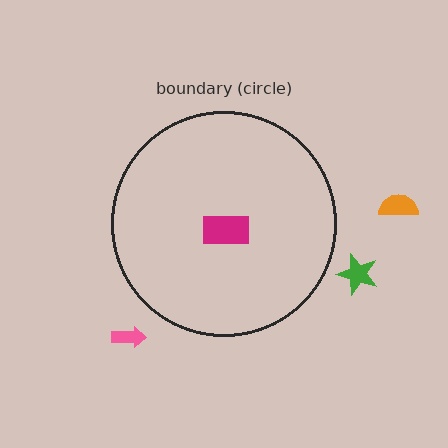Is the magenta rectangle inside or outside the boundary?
Inside.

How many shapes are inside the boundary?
1 inside, 3 outside.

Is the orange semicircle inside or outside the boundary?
Outside.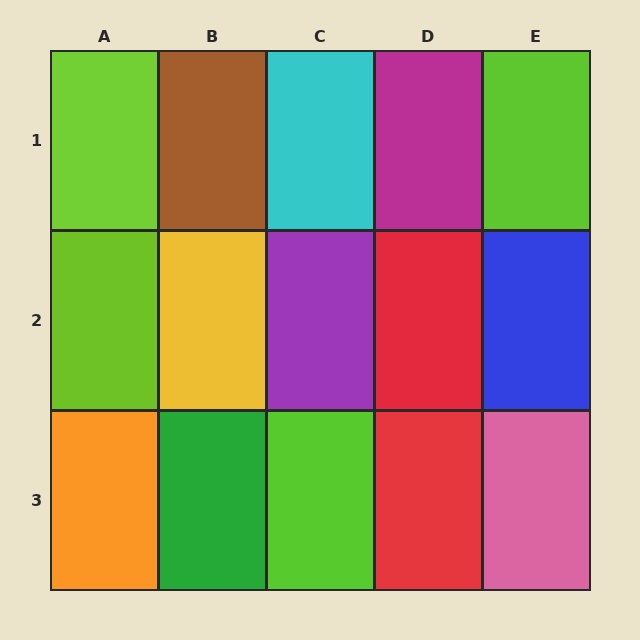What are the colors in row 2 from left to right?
Lime, yellow, purple, red, blue.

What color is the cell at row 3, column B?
Green.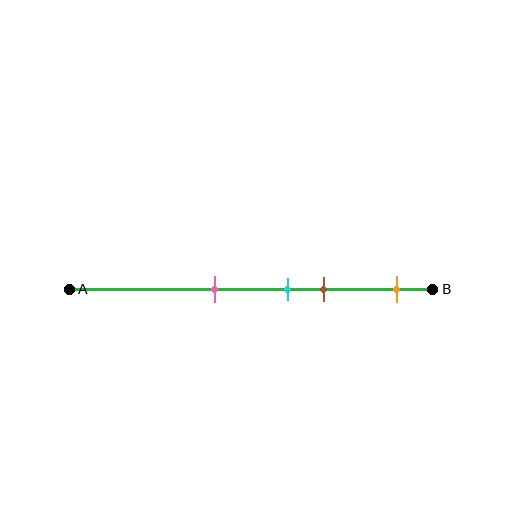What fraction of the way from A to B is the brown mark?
The brown mark is approximately 70% (0.7) of the way from A to B.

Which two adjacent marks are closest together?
The cyan and brown marks are the closest adjacent pair.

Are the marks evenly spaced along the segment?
No, the marks are not evenly spaced.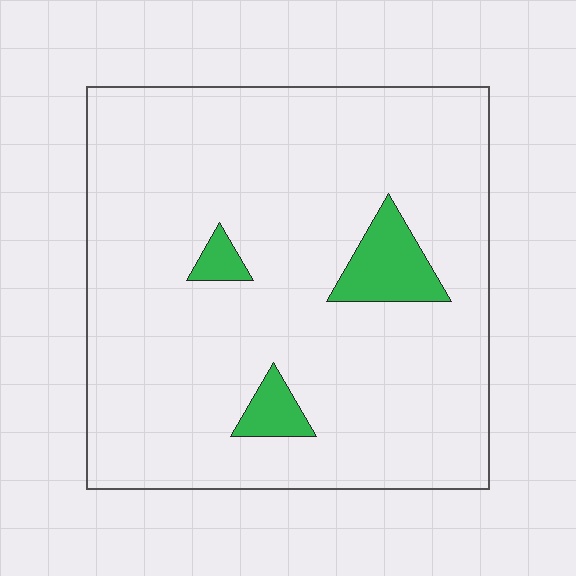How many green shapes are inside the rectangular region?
3.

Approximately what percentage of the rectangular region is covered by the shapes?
Approximately 10%.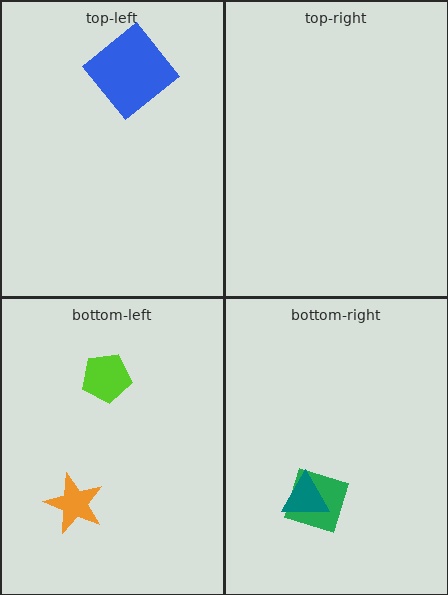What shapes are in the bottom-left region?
The lime pentagon, the orange star.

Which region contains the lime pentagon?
The bottom-left region.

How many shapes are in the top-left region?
1.